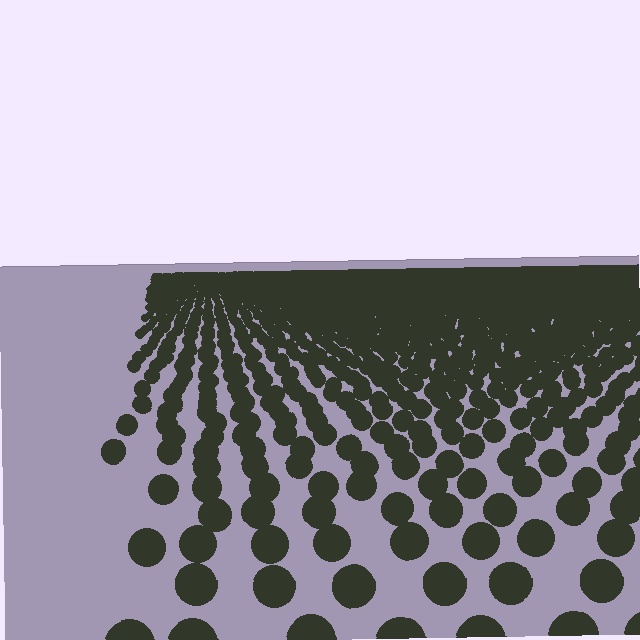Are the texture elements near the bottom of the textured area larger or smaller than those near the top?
Larger. Near the bottom, elements are closer to the viewer and appear at a bigger on-screen size.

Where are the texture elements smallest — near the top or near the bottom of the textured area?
Near the top.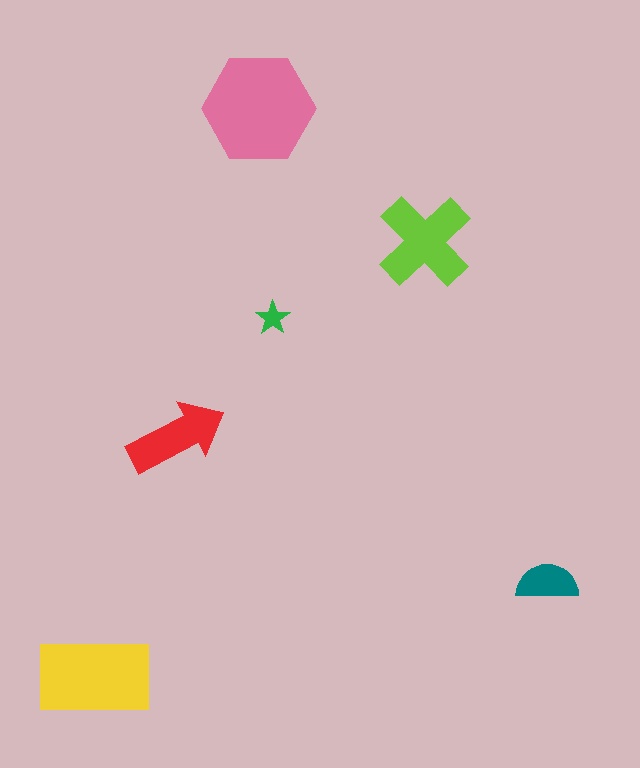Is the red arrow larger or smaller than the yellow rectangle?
Smaller.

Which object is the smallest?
The green star.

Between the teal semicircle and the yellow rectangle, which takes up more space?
The yellow rectangle.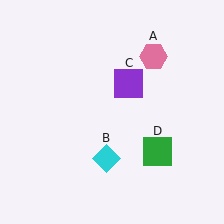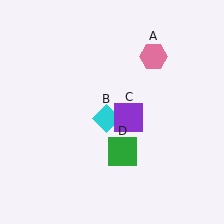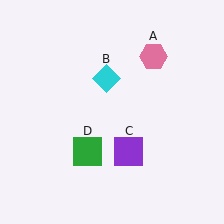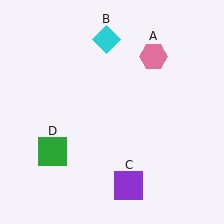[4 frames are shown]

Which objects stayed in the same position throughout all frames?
Pink hexagon (object A) remained stationary.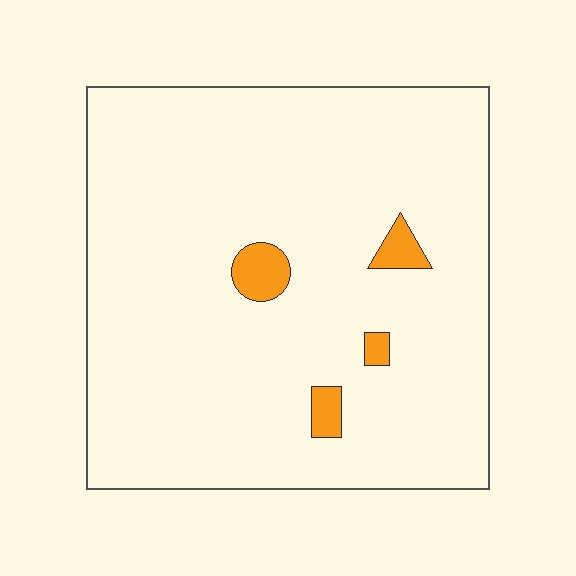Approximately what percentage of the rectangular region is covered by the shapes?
Approximately 5%.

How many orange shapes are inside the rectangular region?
4.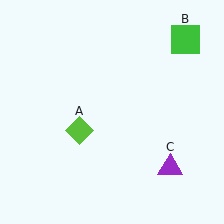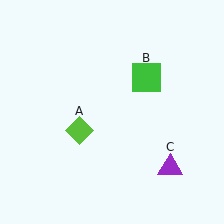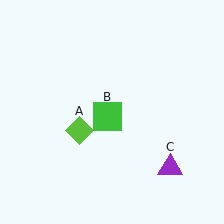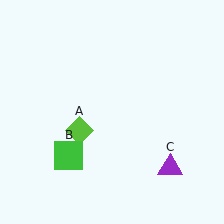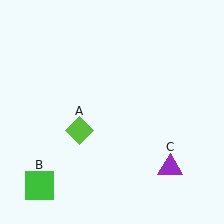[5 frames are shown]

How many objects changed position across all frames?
1 object changed position: green square (object B).